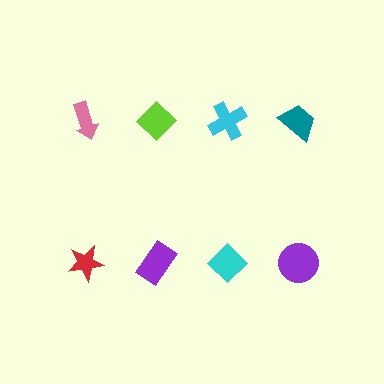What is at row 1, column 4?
A teal trapezoid.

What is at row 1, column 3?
A cyan cross.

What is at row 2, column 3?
A cyan diamond.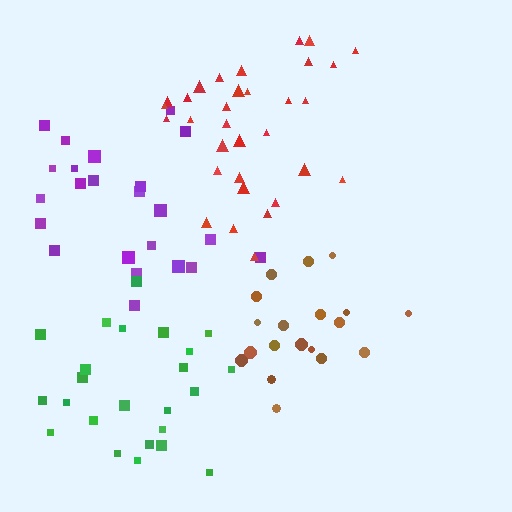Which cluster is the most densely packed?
Red.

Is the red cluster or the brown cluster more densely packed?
Red.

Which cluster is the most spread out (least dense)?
Purple.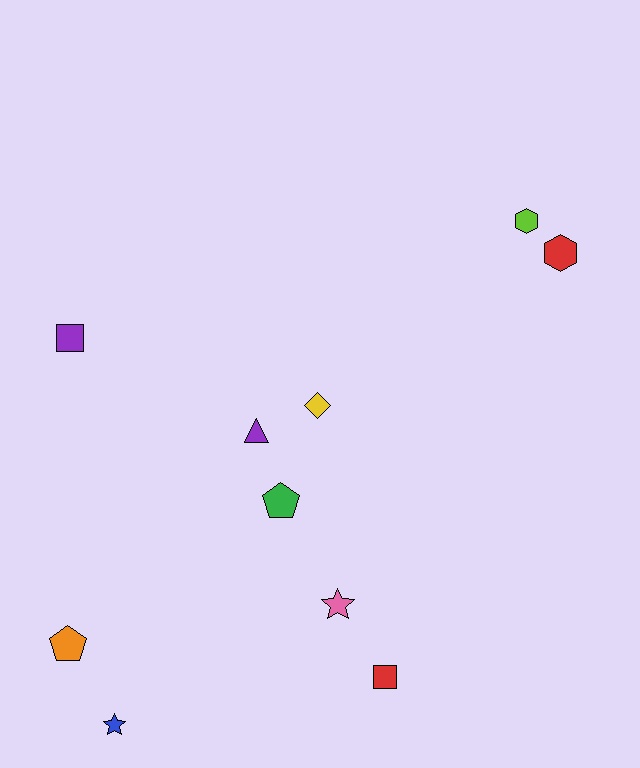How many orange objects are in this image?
There is 1 orange object.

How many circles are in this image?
There are no circles.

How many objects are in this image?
There are 10 objects.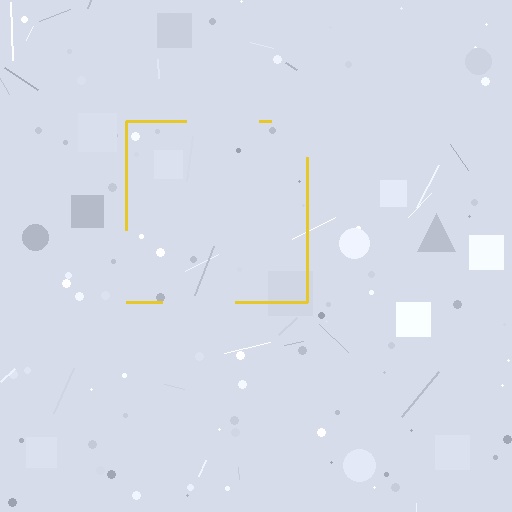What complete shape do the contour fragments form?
The contour fragments form a square.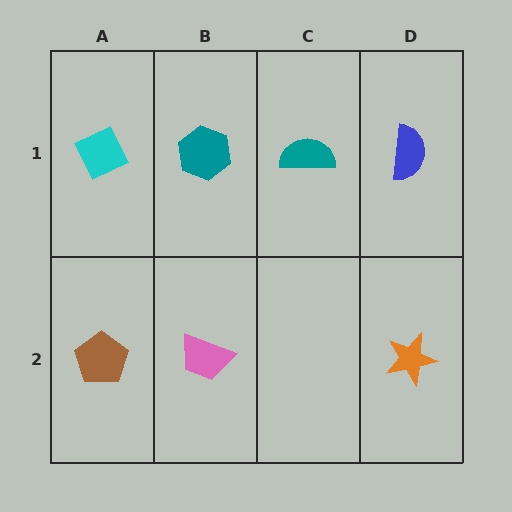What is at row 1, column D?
A blue semicircle.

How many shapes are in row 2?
3 shapes.